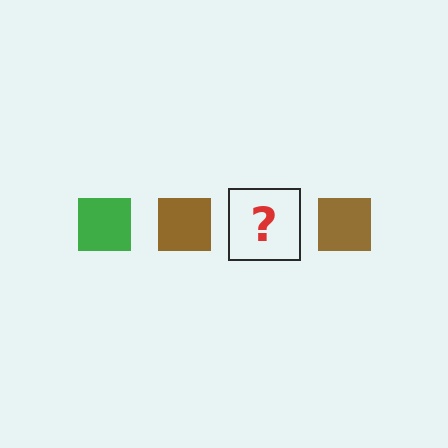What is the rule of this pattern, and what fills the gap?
The rule is that the pattern cycles through green, brown squares. The gap should be filled with a green square.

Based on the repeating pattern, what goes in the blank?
The blank should be a green square.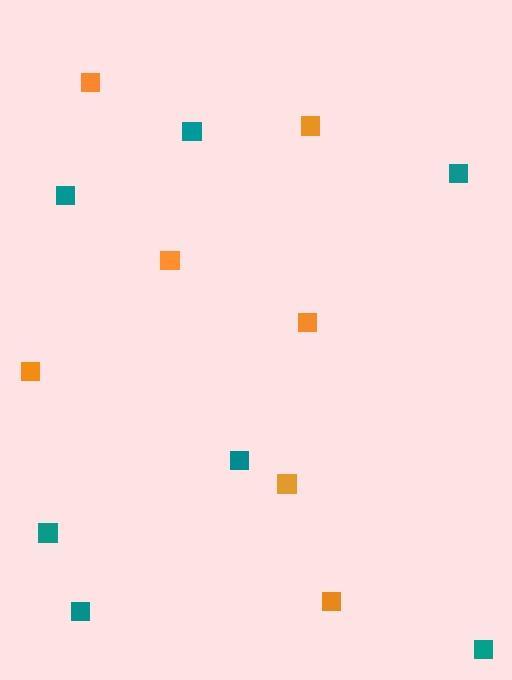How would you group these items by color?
There are 2 groups: one group of orange squares (7) and one group of teal squares (7).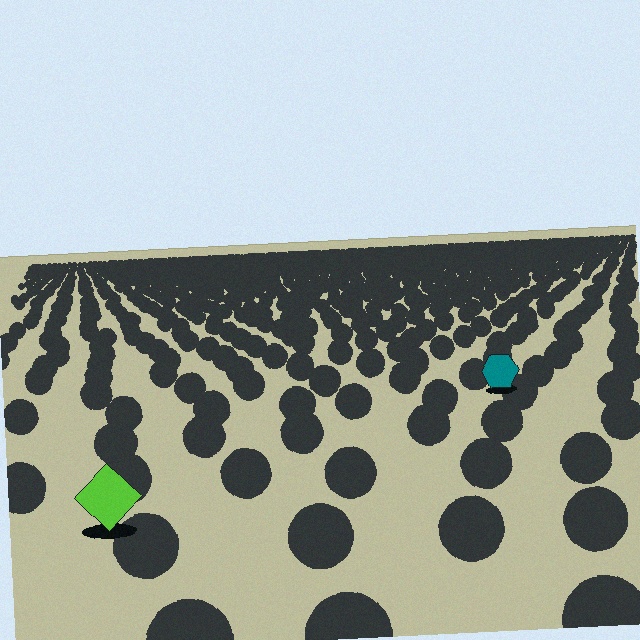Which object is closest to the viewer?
The lime diamond is closest. The texture marks near it are larger and more spread out.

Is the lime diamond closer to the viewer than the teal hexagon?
Yes. The lime diamond is closer — you can tell from the texture gradient: the ground texture is coarser near it.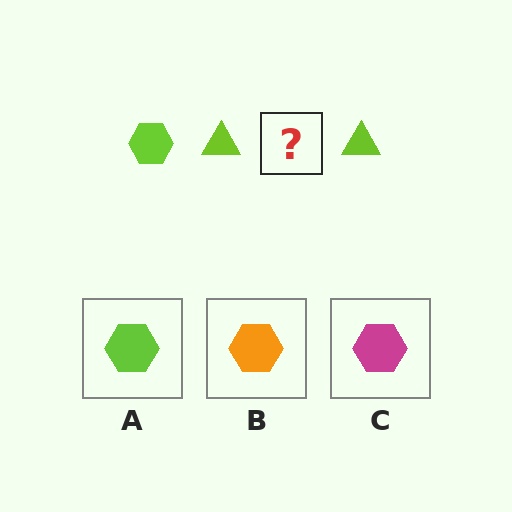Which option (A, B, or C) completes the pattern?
A.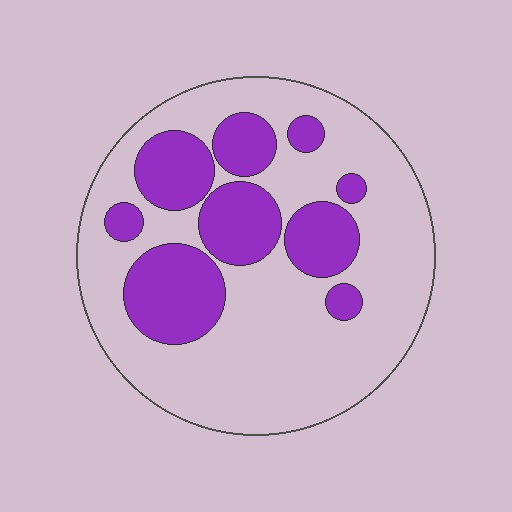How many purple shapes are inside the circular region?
9.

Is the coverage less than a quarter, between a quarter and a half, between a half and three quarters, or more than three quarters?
Between a quarter and a half.